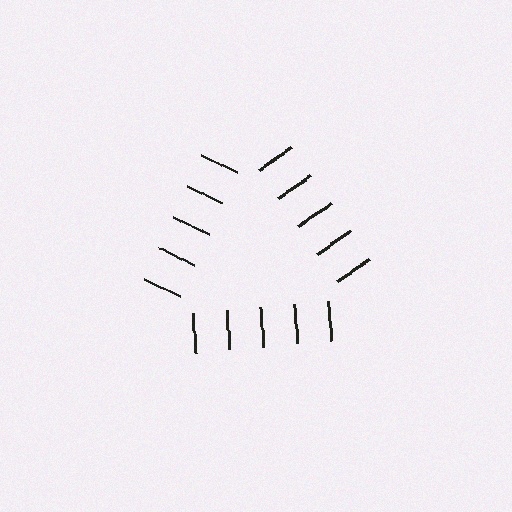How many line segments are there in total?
15 — 5 along each of the 3 edges.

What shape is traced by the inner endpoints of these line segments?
An illusory triangle — the line segments terminate on its edges but no continuous stroke is drawn.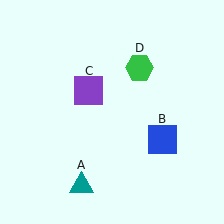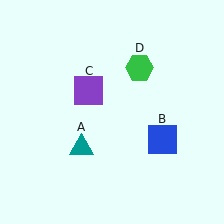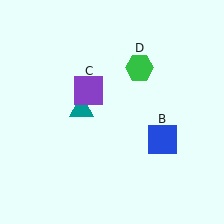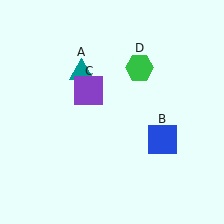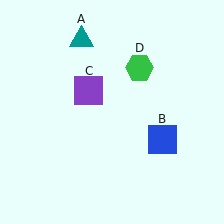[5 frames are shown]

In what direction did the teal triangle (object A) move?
The teal triangle (object A) moved up.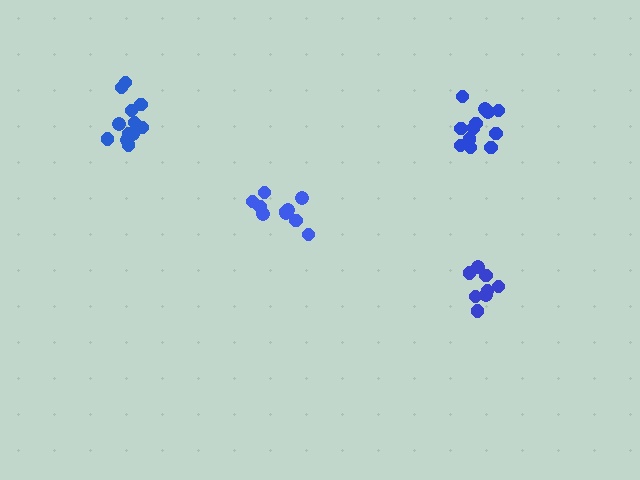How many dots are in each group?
Group 1: 12 dots, Group 2: 13 dots, Group 3: 10 dots, Group 4: 8 dots (43 total).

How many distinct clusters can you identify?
There are 4 distinct clusters.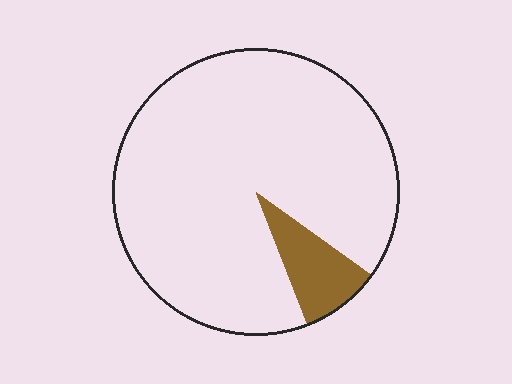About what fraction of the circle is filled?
About one tenth (1/10).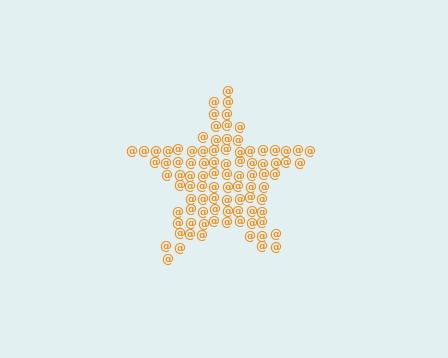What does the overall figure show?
The overall figure shows a star.